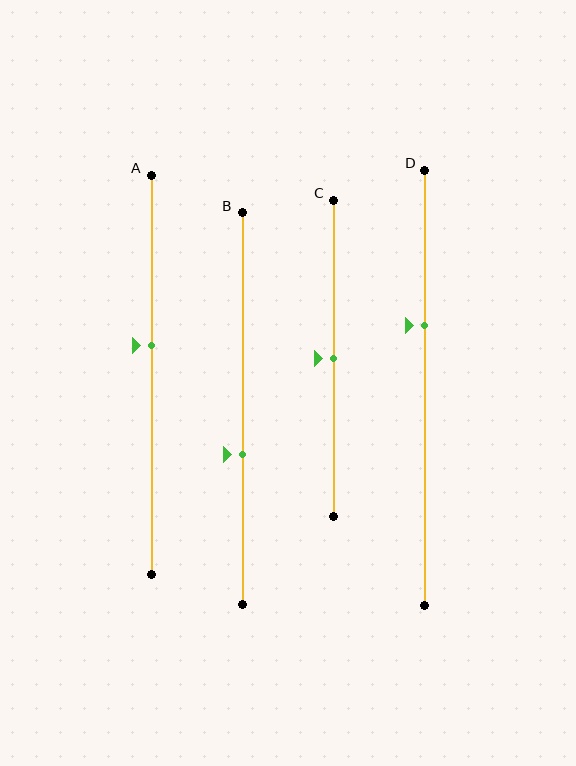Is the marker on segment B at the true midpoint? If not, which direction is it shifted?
No, the marker on segment B is shifted downward by about 12% of the segment length.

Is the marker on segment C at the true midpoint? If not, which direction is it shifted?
Yes, the marker on segment C is at the true midpoint.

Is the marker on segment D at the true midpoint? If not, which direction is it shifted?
No, the marker on segment D is shifted upward by about 14% of the segment length.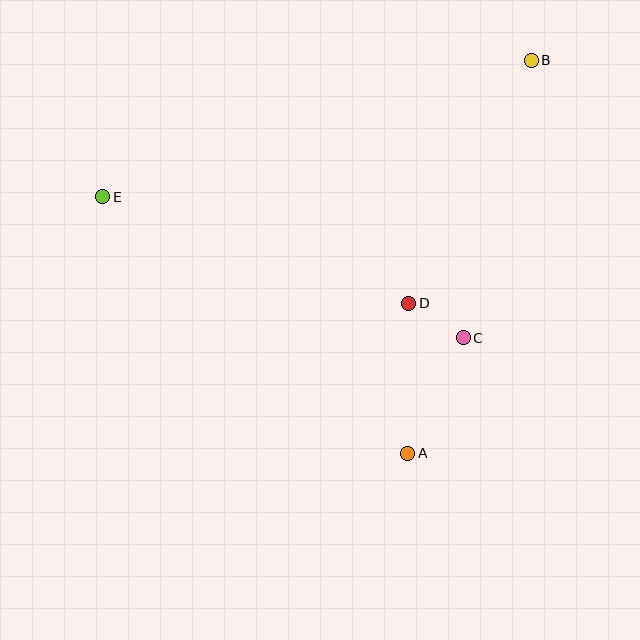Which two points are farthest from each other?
Points B and E are farthest from each other.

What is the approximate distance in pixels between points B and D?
The distance between B and D is approximately 272 pixels.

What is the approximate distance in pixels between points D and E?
The distance between D and E is approximately 324 pixels.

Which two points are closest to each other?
Points C and D are closest to each other.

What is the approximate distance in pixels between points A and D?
The distance between A and D is approximately 150 pixels.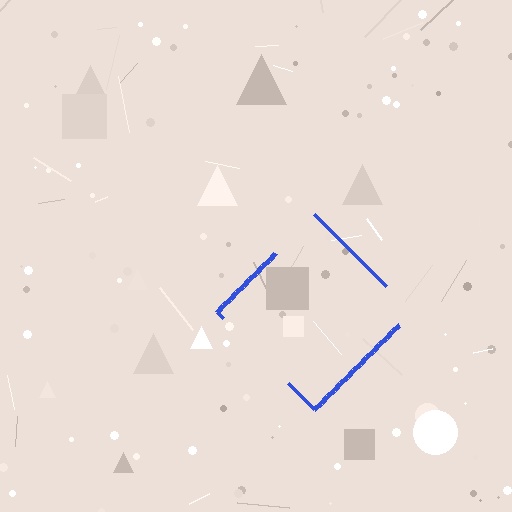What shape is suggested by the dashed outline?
The dashed outline suggests a diamond.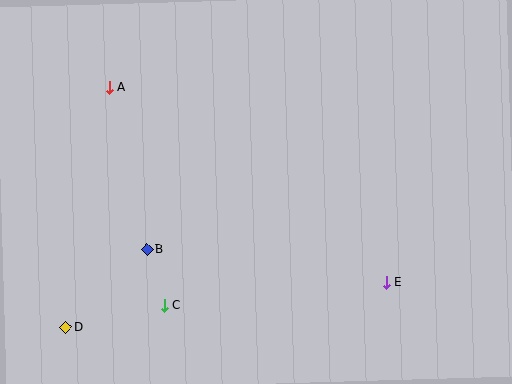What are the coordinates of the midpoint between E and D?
The midpoint between E and D is at (226, 305).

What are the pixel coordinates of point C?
Point C is at (164, 305).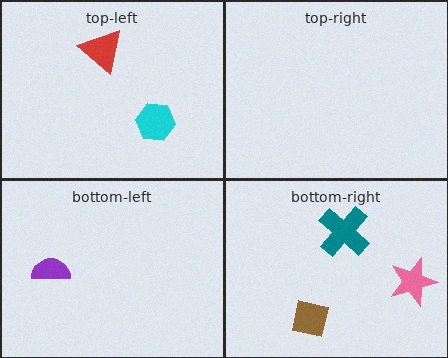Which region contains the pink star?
The bottom-right region.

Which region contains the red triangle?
The top-left region.